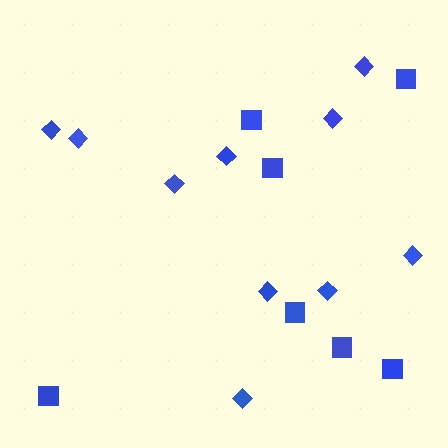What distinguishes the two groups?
There are 2 groups: one group of diamonds (10) and one group of squares (7).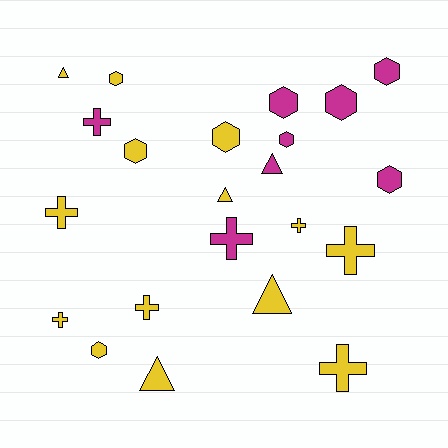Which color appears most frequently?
Yellow, with 14 objects.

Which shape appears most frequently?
Hexagon, with 9 objects.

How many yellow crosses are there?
There are 6 yellow crosses.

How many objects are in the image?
There are 22 objects.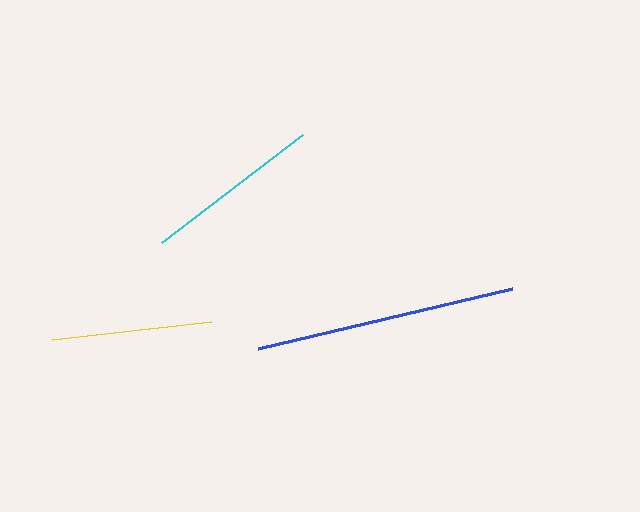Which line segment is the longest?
The blue line is the longest at approximately 261 pixels.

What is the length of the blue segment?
The blue segment is approximately 261 pixels long.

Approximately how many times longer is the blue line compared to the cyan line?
The blue line is approximately 1.5 times the length of the cyan line.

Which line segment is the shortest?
The yellow line is the shortest at approximately 160 pixels.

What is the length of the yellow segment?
The yellow segment is approximately 160 pixels long.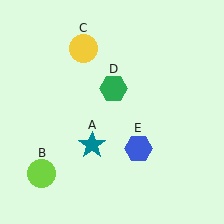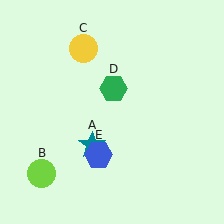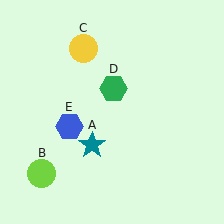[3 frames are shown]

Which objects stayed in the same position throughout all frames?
Teal star (object A) and lime circle (object B) and yellow circle (object C) and green hexagon (object D) remained stationary.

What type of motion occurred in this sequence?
The blue hexagon (object E) rotated clockwise around the center of the scene.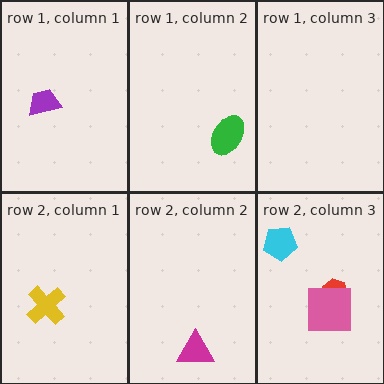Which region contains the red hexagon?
The row 2, column 3 region.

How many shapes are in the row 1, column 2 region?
1.